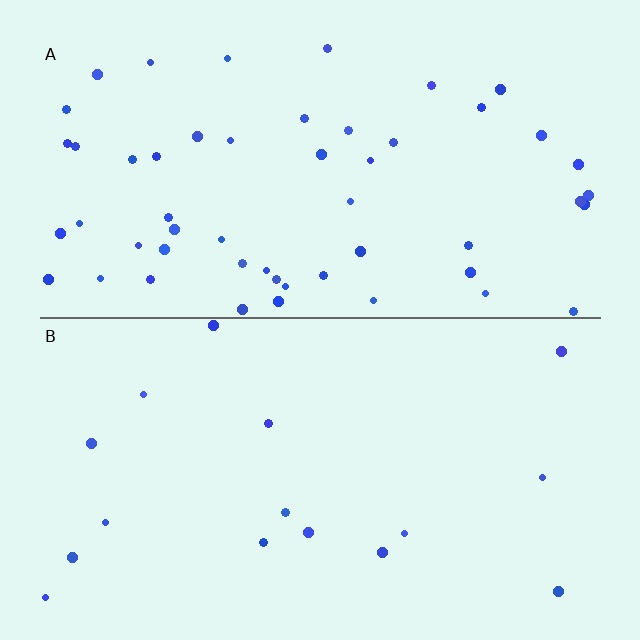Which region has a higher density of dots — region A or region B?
A (the top).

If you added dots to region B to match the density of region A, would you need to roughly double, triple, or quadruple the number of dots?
Approximately triple.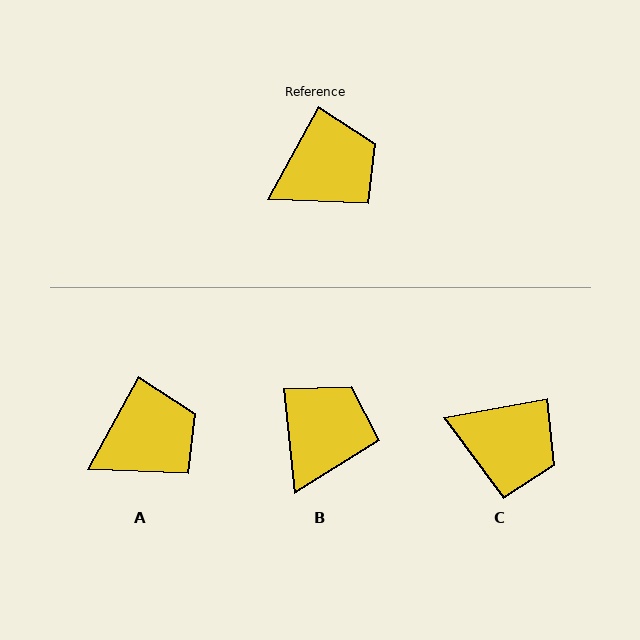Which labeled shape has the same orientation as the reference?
A.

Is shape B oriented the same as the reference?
No, it is off by about 34 degrees.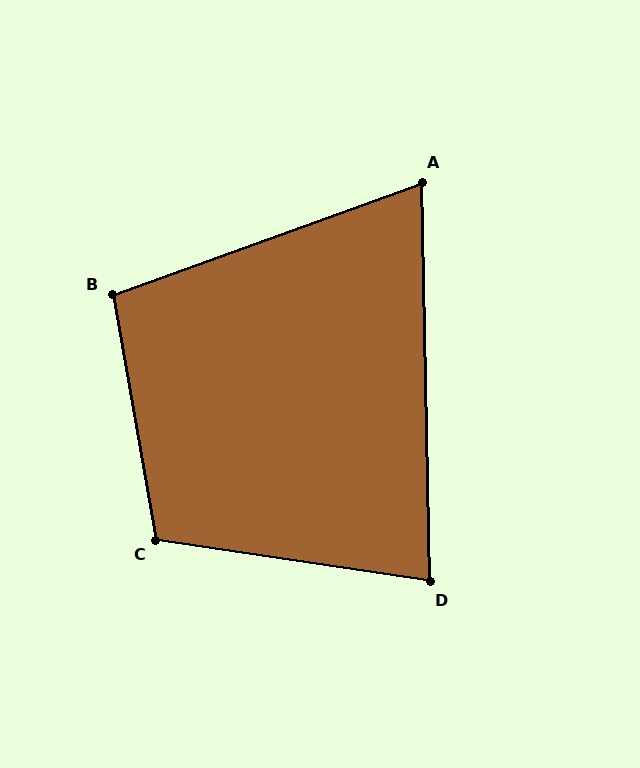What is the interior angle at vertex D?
Approximately 80 degrees (acute).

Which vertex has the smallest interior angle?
A, at approximately 71 degrees.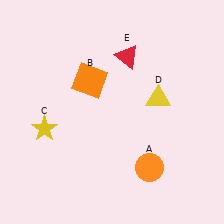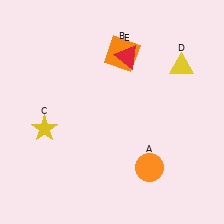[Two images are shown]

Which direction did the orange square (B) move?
The orange square (B) moved right.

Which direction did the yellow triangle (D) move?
The yellow triangle (D) moved up.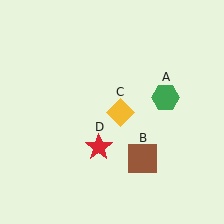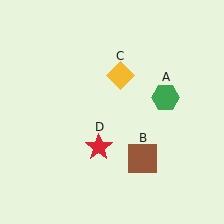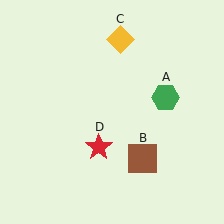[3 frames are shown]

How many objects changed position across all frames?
1 object changed position: yellow diamond (object C).